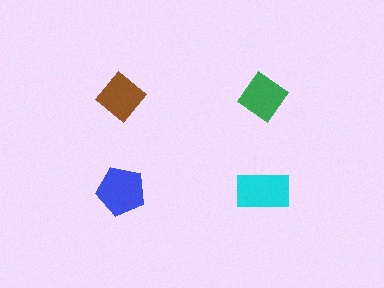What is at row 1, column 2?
A green diamond.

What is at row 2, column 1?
A blue pentagon.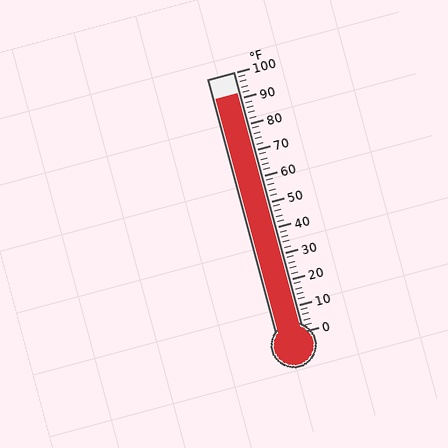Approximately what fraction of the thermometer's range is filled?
The thermometer is filled to approximately 90% of its range.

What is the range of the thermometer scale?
The thermometer scale ranges from 0°F to 100°F.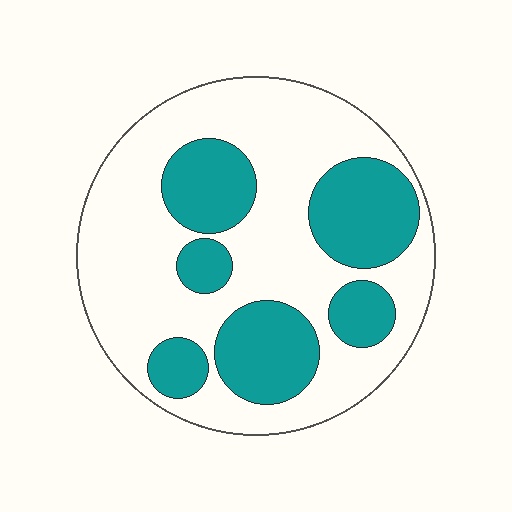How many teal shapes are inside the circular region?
6.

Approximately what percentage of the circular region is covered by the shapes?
Approximately 35%.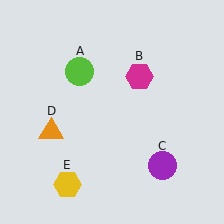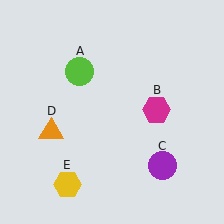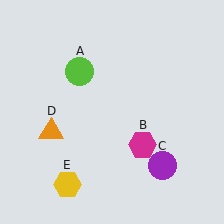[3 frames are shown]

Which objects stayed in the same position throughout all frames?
Lime circle (object A) and purple circle (object C) and orange triangle (object D) and yellow hexagon (object E) remained stationary.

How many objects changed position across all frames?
1 object changed position: magenta hexagon (object B).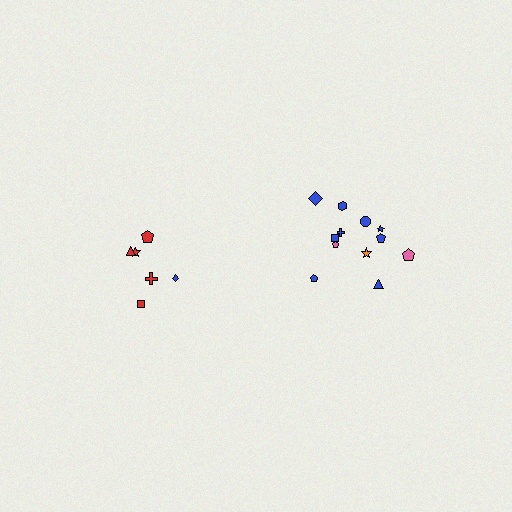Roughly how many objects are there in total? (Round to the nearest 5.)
Roughly 20 objects in total.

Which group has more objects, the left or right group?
The right group.